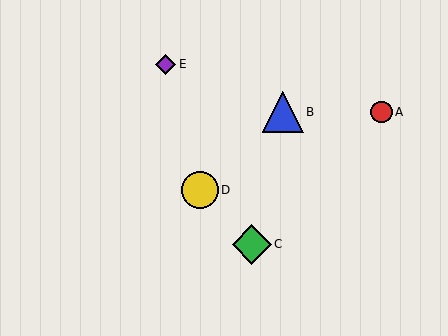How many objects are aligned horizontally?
2 objects (A, B) are aligned horizontally.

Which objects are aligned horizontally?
Objects A, B are aligned horizontally.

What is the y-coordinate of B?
Object B is at y≈112.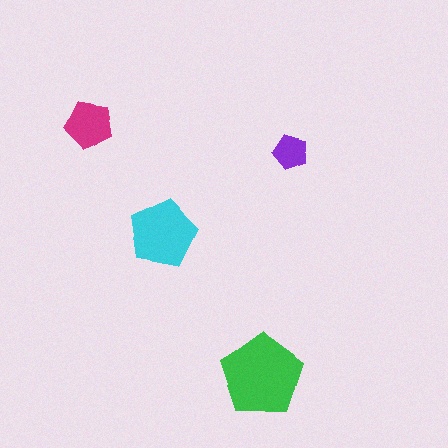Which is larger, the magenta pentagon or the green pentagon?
The green one.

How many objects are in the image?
There are 4 objects in the image.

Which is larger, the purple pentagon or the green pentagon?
The green one.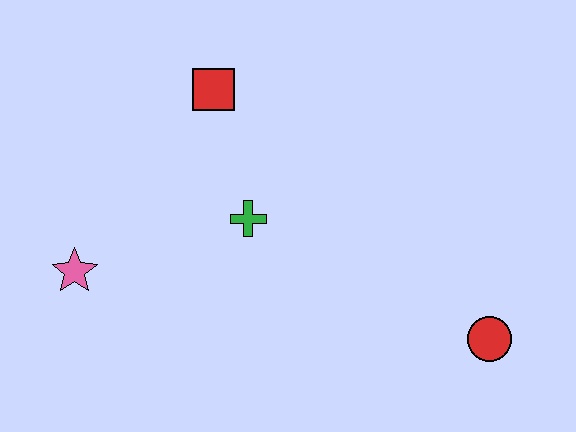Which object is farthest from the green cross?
The red circle is farthest from the green cross.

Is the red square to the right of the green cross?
No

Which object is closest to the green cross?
The red square is closest to the green cross.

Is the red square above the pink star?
Yes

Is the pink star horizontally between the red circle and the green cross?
No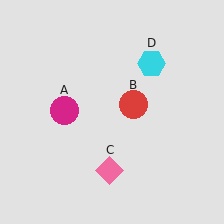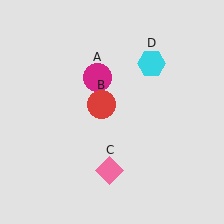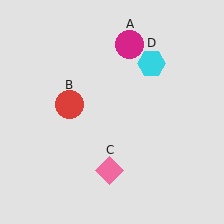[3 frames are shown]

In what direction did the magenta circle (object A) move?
The magenta circle (object A) moved up and to the right.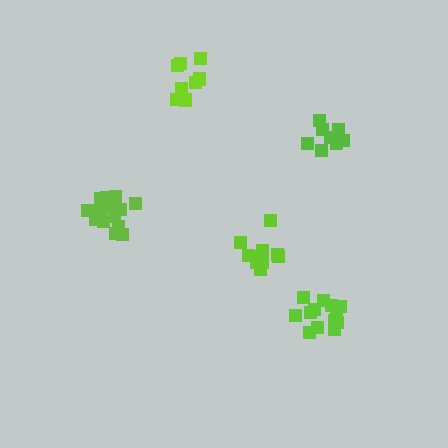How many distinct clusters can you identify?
There are 5 distinct clusters.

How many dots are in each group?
Group 1: 9 dots, Group 2: 13 dots, Group 3: 12 dots, Group 4: 14 dots, Group 5: 9 dots (57 total).